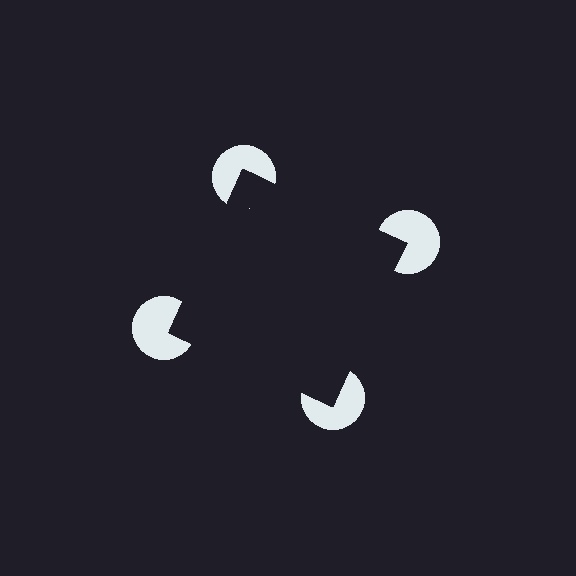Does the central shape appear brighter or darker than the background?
It typically appears slightly darker than the background, even though no actual brightness change is drawn.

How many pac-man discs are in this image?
There are 4 — one at each vertex of the illusory square.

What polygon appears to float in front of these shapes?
An illusory square — its edges are inferred from the aligned wedge cuts in the pac-man discs, not physically drawn.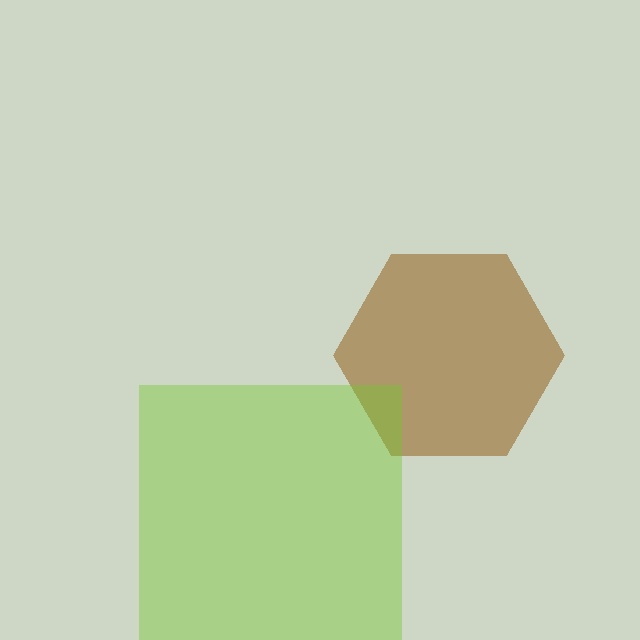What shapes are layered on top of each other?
The layered shapes are: a brown hexagon, a lime square.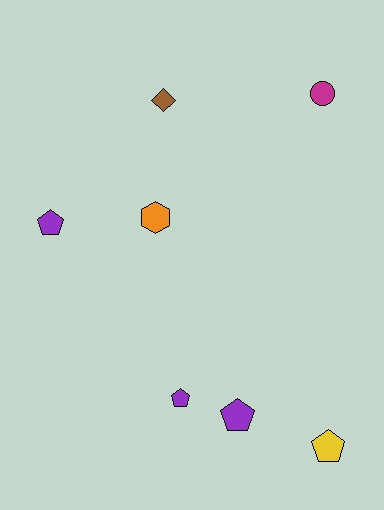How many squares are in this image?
There are no squares.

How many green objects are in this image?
There are no green objects.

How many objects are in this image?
There are 7 objects.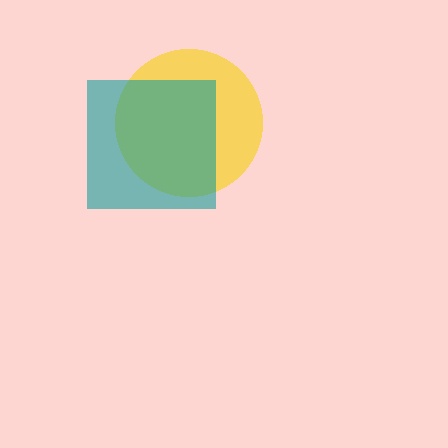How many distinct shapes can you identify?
There are 2 distinct shapes: a yellow circle, a teal square.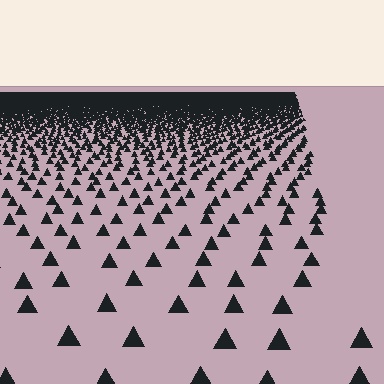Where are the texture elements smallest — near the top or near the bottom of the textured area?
Near the top.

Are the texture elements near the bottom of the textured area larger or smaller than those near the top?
Larger. Near the bottom, elements are closer to the viewer and appear at a bigger on-screen size.